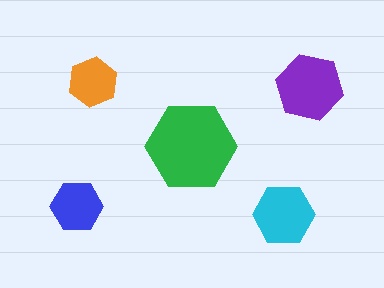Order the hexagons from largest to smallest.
the green one, the purple one, the cyan one, the blue one, the orange one.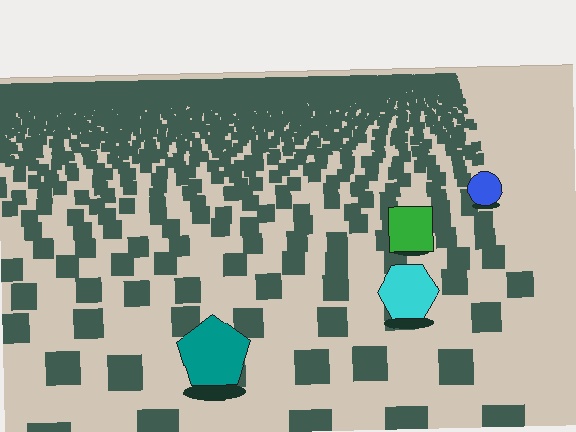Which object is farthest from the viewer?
The blue circle is farthest from the viewer. It appears smaller and the ground texture around it is denser.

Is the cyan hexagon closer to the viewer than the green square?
Yes. The cyan hexagon is closer — you can tell from the texture gradient: the ground texture is coarser near it.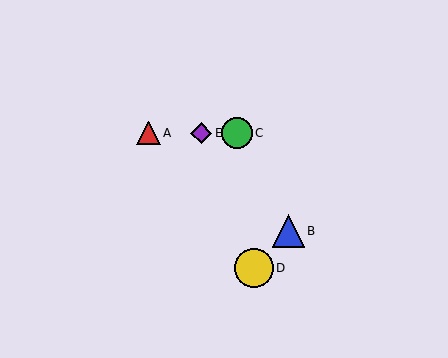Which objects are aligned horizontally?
Objects A, C, E are aligned horizontally.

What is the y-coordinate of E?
Object E is at y≈133.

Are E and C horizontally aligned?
Yes, both are at y≈133.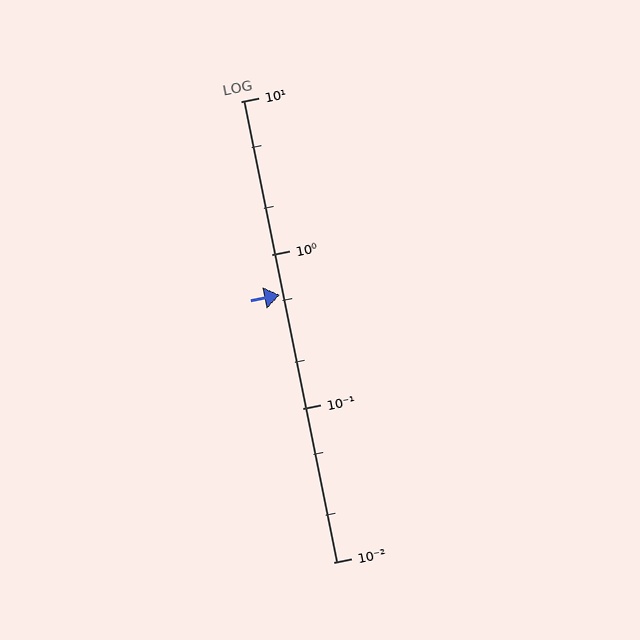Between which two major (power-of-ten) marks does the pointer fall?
The pointer is between 0.1 and 1.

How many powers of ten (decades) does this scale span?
The scale spans 3 decades, from 0.01 to 10.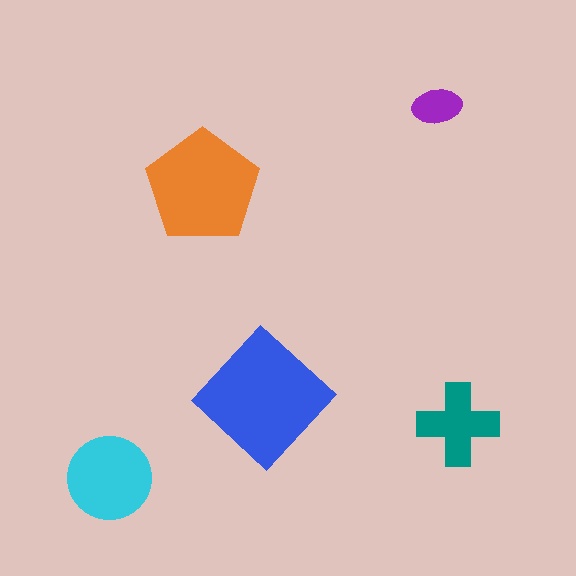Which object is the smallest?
The purple ellipse.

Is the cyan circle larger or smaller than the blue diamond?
Smaller.